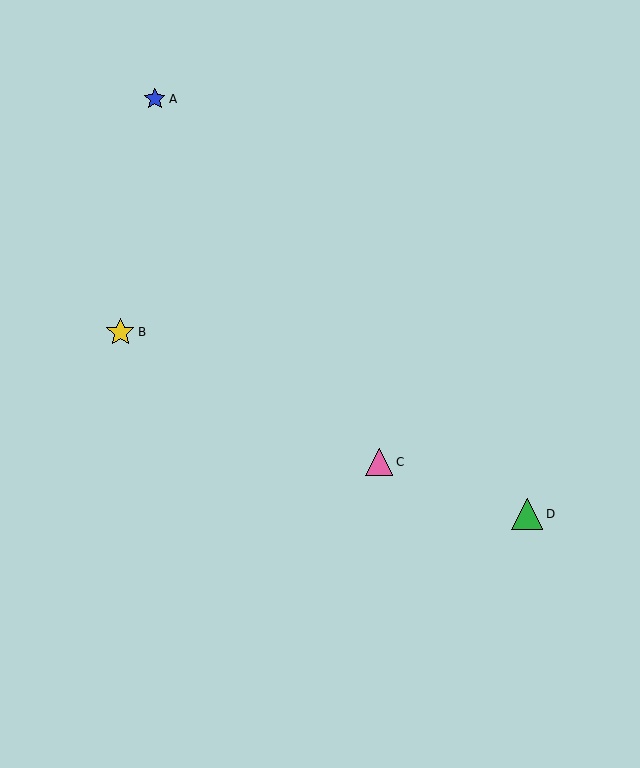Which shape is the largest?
The green triangle (labeled D) is the largest.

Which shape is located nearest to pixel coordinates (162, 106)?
The blue star (labeled A) at (155, 99) is nearest to that location.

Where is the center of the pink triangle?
The center of the pink triangle is at (379, 462).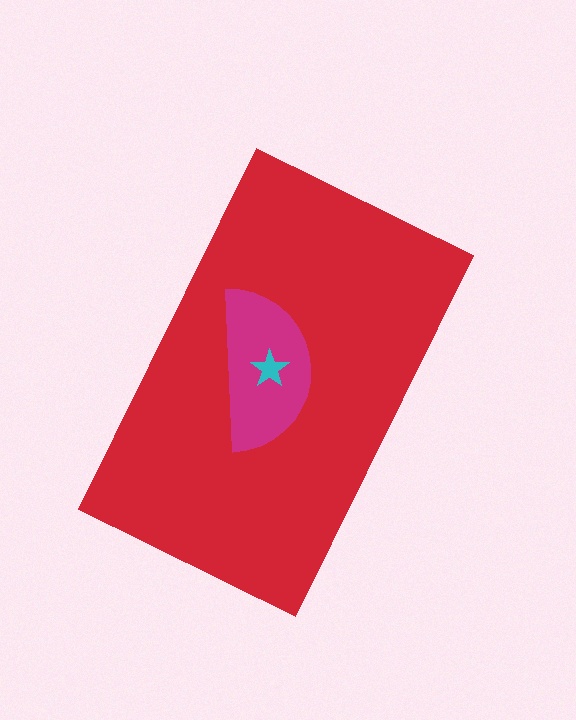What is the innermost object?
The cyan star.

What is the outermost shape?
The red rectangle.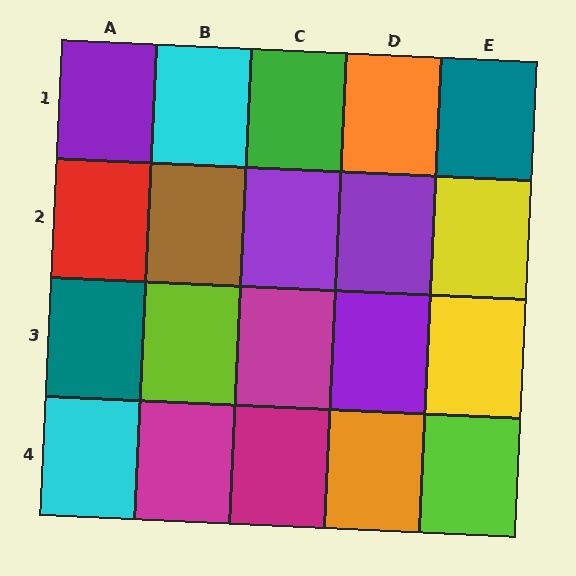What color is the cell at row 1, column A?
Purple.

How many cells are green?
1 cell is green.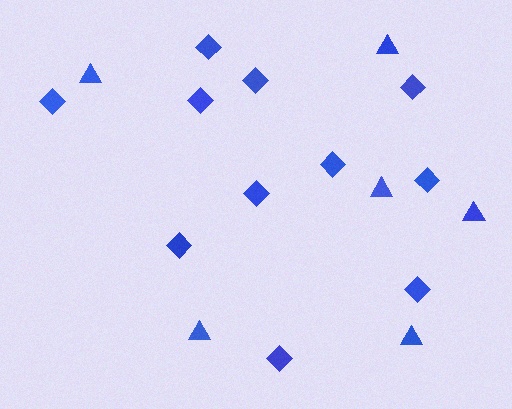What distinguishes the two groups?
There are 2 groups: one group of triangles (6) and one group of diamonds (11).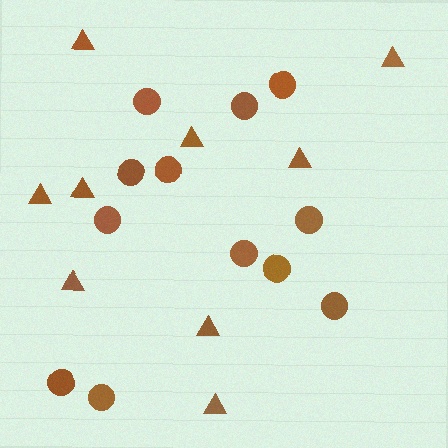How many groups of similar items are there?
There are 2 groups: one group of triangles (9) and one group of circles (12).